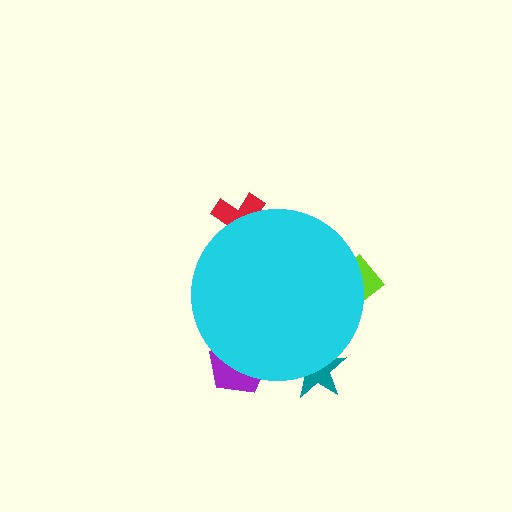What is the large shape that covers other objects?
A cyan circle.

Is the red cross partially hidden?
Yes, the red cross is partially hidden behind the cyan circle.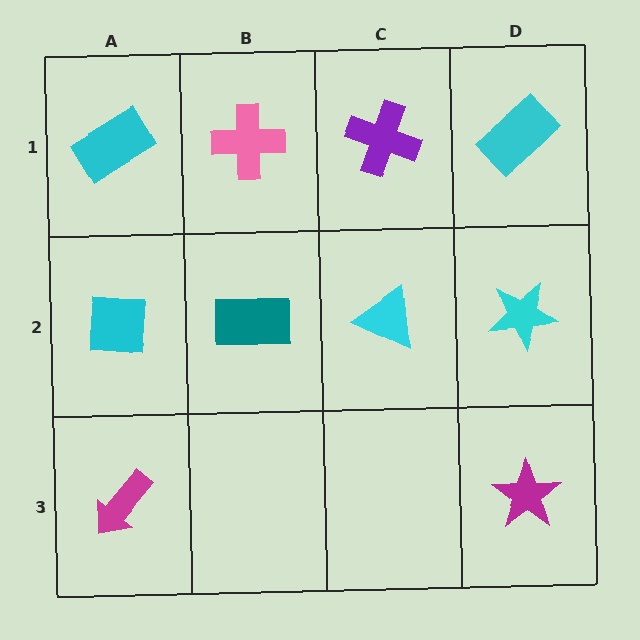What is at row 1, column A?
A cyan rectangle.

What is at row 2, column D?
A cyan star.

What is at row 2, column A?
A cyan square.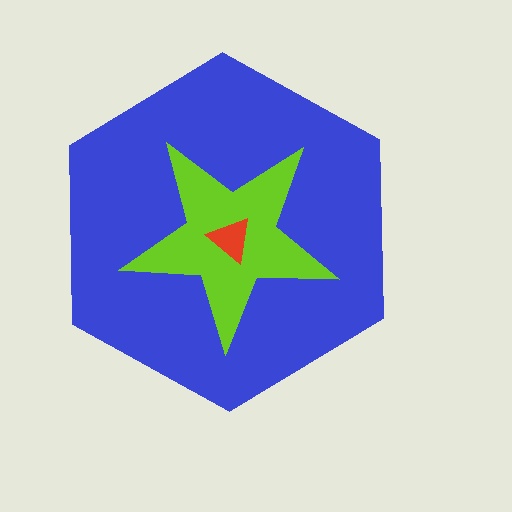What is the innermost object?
The red triangle.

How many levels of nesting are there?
3.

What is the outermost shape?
The blue hexagon.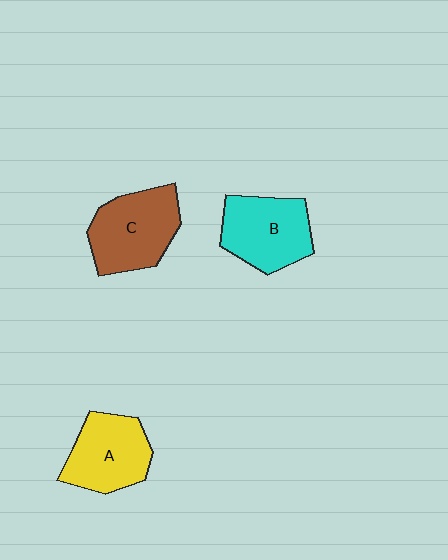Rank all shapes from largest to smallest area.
From largest to smallest: C (brown), B (cyan), A (yellow).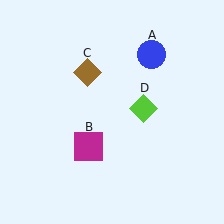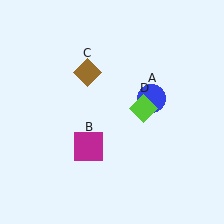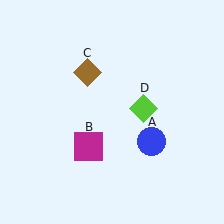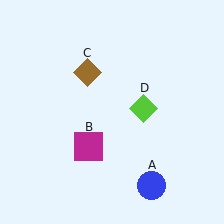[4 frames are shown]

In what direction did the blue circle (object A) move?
The blue circle (object A) moved down.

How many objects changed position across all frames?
1 object changed position: blue circle (object A).